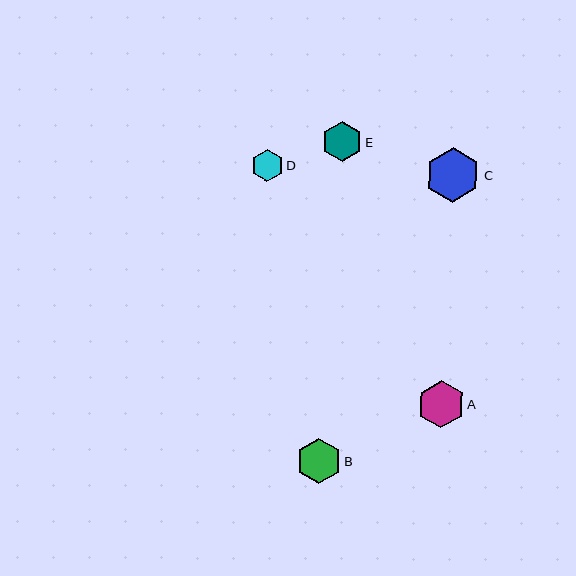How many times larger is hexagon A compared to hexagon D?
Hexagon A is approximately 1.5 times the size of hexagon D.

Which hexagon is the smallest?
Hexagon D is the smallest with a size of approximately 32 pixels.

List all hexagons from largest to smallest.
From largest to smallest: C, A, B, E, D.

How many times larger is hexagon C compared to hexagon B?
Hexagon C is approximately 1.2 times the size of hexagon B.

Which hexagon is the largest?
Hexagon C is the largest with a size of approximately 55 pixels.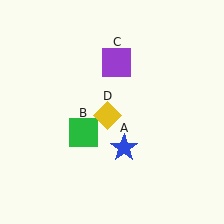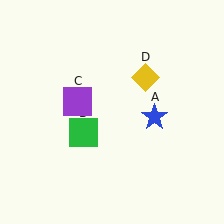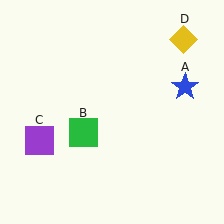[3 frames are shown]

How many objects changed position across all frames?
3 objects changed position: blue star (object A), purple square (object C), yellow diamond (object D).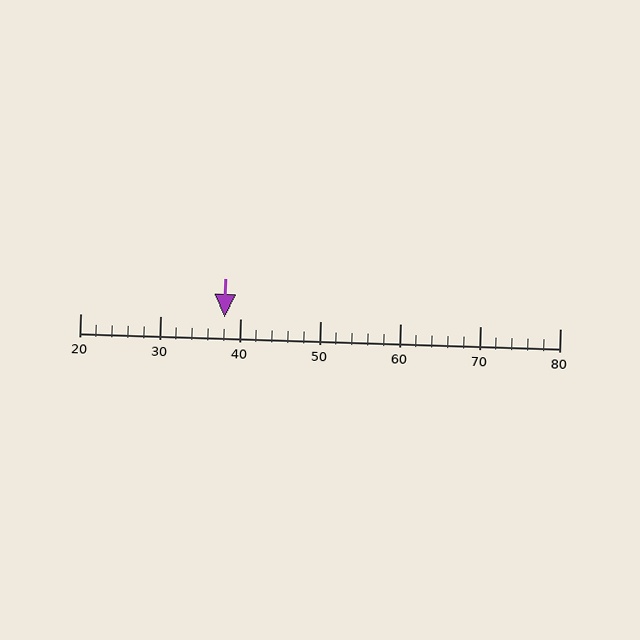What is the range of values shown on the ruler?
The ruler shows values from 20 to 80.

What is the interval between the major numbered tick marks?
The major tick marks are spaced 10 units apart.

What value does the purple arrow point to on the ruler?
The purple arrow points to approximately 38.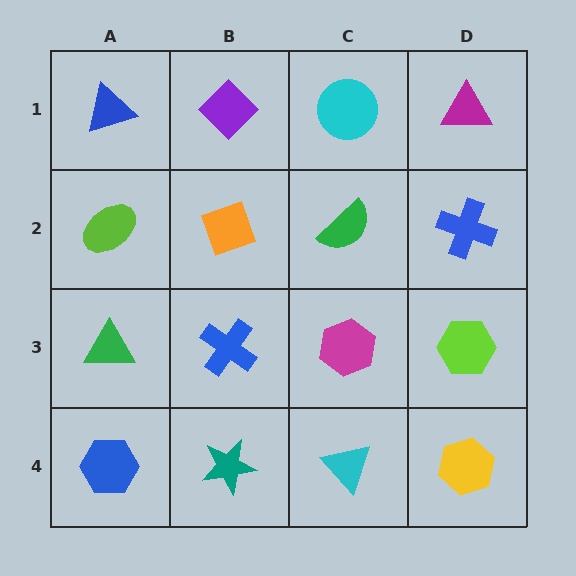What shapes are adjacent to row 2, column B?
A purple diamond (row 1, column B), a blue cross (row 3, column B), a lime ellipse (row 2, column A), a green semicircle (row 2, column C).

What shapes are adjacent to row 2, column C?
A cyan circle (row 1, column C), a magenta hexagon (row 3, column C), an orange diamond (row 2, column B), a blue cross (row 2, column D).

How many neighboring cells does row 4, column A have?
2.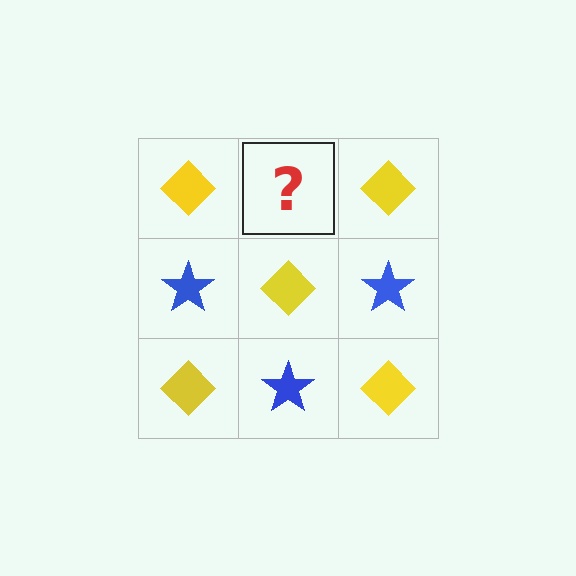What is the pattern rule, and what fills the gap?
The rule is that it alternates yellow diamond and blue star in a checkerboard pattern. The gap should be filled with a blue star.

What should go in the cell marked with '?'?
The missing cell should contain a blue star.